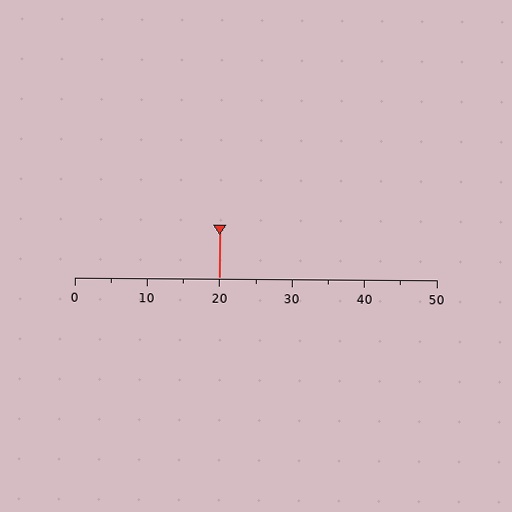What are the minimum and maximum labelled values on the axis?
The axis runs from 0 to 50.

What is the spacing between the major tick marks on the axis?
The major ticks are spaced 10 apart.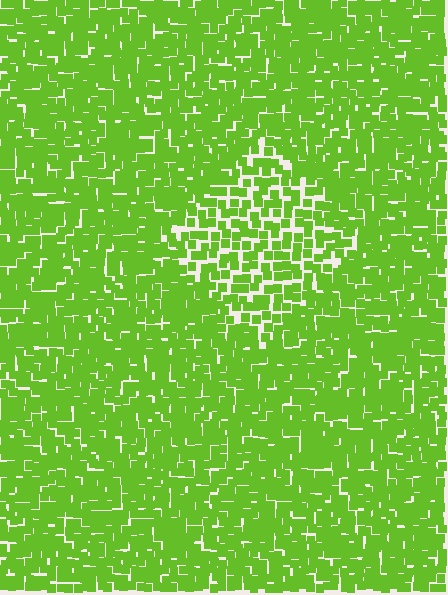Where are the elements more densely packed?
The elements are more densely packed outside the diamond boundary.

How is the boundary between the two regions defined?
The boundary is defined by a change in element density (approximately 1.7x ratio). All elements are the same color, size, and shape.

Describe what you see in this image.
The image contains small lime elements arranged at two different densities. A diamond-shaped region is visible where the elements are less densely packed than the surrounding area.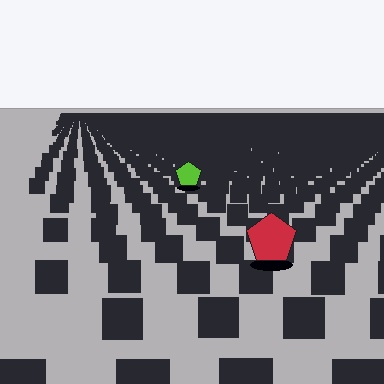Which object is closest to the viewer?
The red pentagon is closest. The texture marks near it are larger and more spread out.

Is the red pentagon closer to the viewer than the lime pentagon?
Yes. The red pentagon is closer — you can tell from the texture gradient: the ground texture is coarser near it.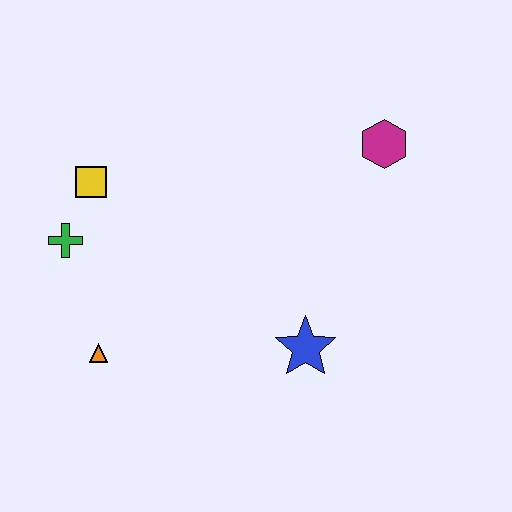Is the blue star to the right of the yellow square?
Yes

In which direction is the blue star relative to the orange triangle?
The blue star is to the right of the orange triangle.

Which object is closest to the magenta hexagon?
The blue star is closest to the magenta hexagon.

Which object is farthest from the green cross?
The magenta hexagon is farthest from the green cross.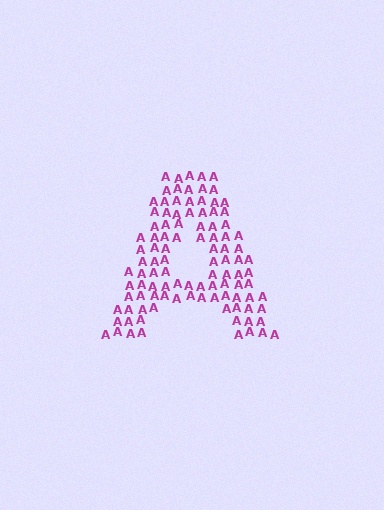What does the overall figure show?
The overall figure shows the letter A.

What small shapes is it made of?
It is made of small letter A's.